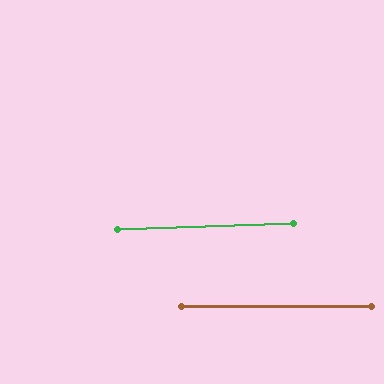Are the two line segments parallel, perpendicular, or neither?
Parallel — their directions differ by only 1.9°.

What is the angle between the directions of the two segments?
Approximately 2 degrees.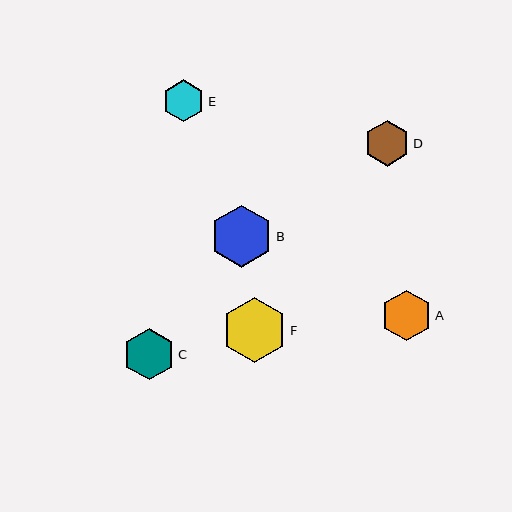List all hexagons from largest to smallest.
From largest to smallest: F, B, C, A, D, E.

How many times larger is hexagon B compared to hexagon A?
Hexagon B is approximately 1.2 times the size of hexagon A.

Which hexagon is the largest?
Hexagon F is the largest with a size of approximately 65 pixels.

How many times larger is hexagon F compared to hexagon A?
Hexagon F is approximately 1.3 times the size of hexagon A.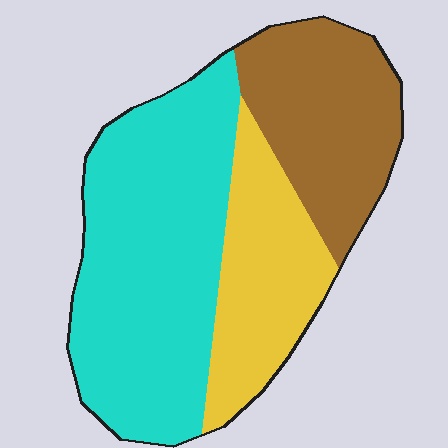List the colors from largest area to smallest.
From largest to smallest: cyan, brown, yellow.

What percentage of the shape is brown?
Brown covers about 25% of the shape.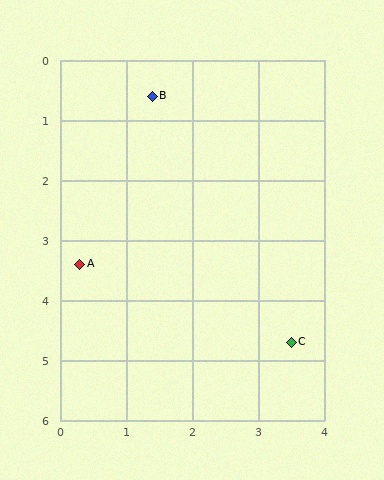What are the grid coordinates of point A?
Point A is at approximately (0.3, 3.4).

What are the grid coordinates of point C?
Point C is at approximately (3.5, 4.7).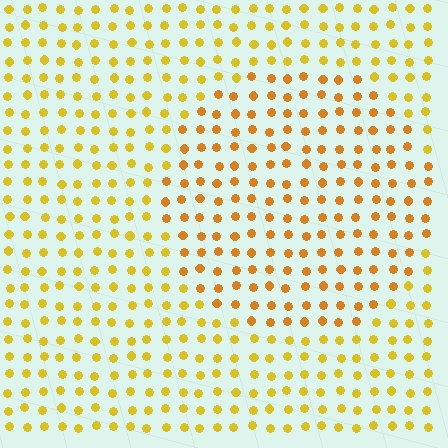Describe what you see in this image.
The image is filled with small yellow elements in a uniform arrangement. A circle-shaped region is visible where the elements are tinted to a slightly different hue, forming a subtle color boundary.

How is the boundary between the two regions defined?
The boundary is defined purely by a slight shift in hue (about 21 degrees). Spacing, size, and orientation are identical on both sides.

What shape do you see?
I see a circle.